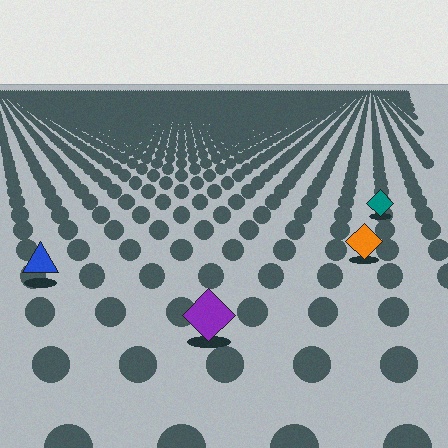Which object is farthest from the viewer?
The teal diamond is farthest from the viewer. It appears smaller and the ground texture around it is denser.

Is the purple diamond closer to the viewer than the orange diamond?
Yes. The purple diamond is closer — you can tell from the texture gradient: the ground texture is coarser near it.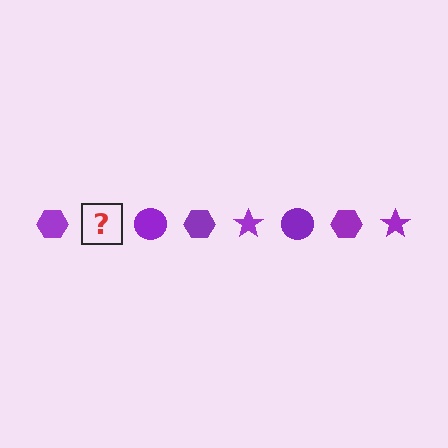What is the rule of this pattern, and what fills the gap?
The rule is that the pattern cycles through hexagon, star, circle shapes in purple. The gap should be filled with a purple star.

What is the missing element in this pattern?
The missing element is a purple star.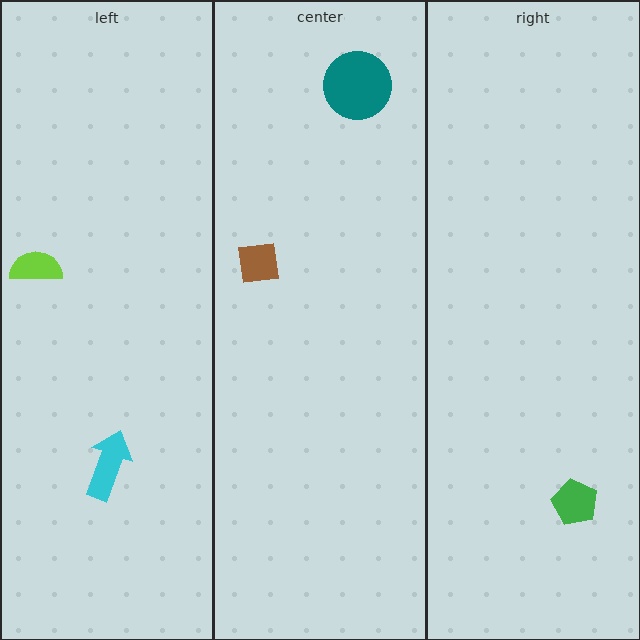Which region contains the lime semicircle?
The left region.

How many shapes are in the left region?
2.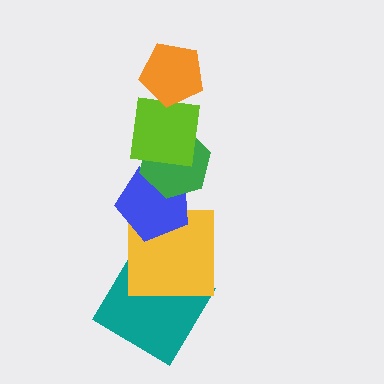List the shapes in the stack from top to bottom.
From top to bottom: the orange pentagon, the lime square, the green hexagon, the blue pentagon, the yellow square, the teal diamond.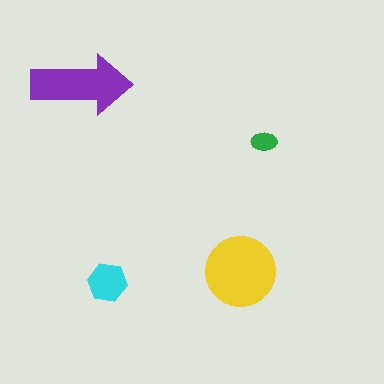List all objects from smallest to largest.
The green ellipse, the cyan hexagon, the purple arrow, the yellow circle.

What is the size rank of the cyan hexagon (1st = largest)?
3rd.